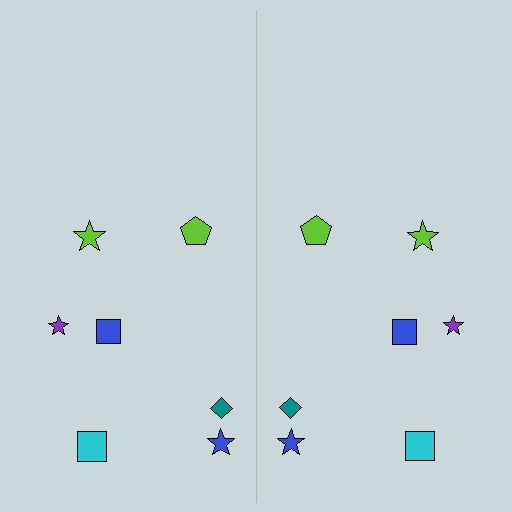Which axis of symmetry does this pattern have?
The pattern has a vertical axis of symmetry running through the center of the image.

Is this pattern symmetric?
Yes, this pattern has bilateral (reflection) symmetry.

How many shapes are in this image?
There are 14 shapes in this image.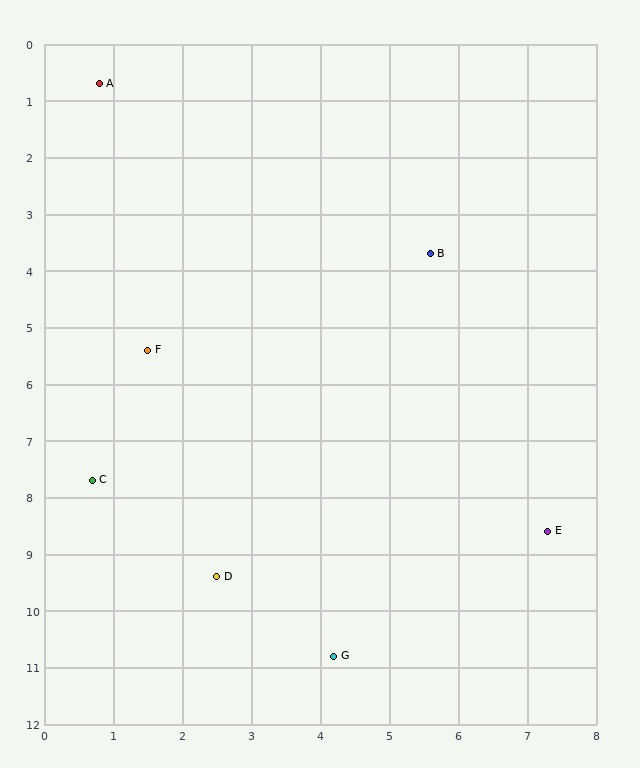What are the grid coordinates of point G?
Point G is at approximately (4.2, 10.8).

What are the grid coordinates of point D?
Point D is at approximately (2.5, 9.4).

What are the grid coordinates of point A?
Point A is at approximately (0.8, 0.7).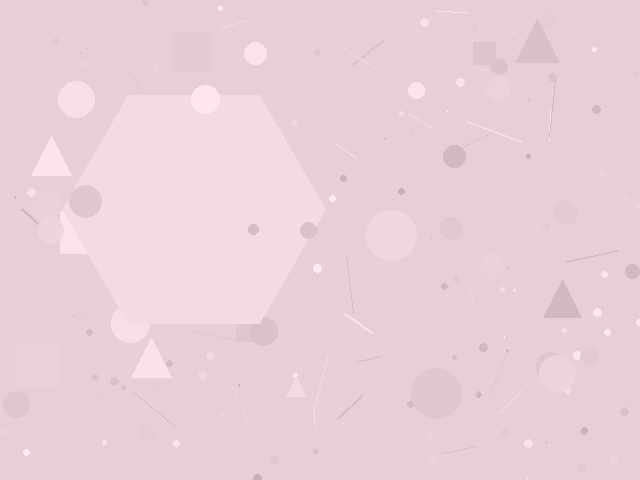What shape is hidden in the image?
A hexagon is hidden in the image.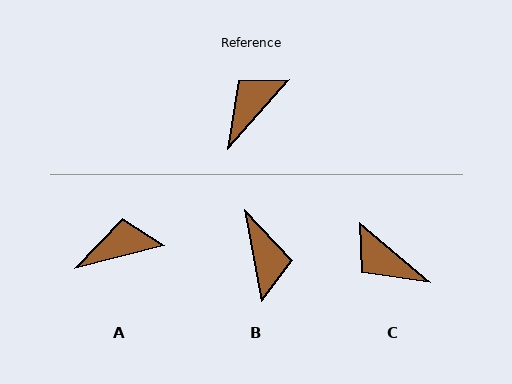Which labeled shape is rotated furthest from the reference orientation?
B, about 128 degrees away.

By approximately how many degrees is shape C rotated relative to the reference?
Approximately 91 degrees counter-clockwise.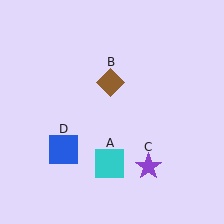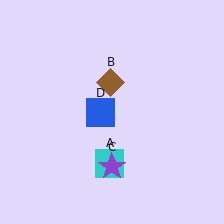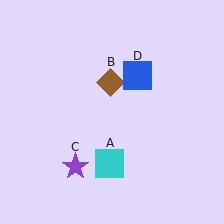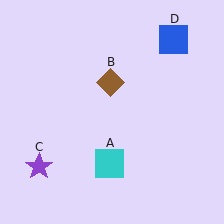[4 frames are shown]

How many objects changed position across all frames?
2 objects changed position: purple star (object C), blue square (object D).